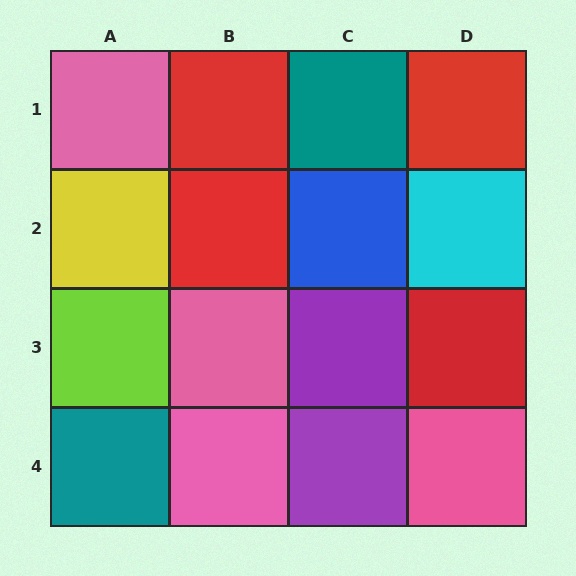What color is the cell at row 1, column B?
Red.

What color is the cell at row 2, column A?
Yellow.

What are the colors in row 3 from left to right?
Lime, pink, purple, red.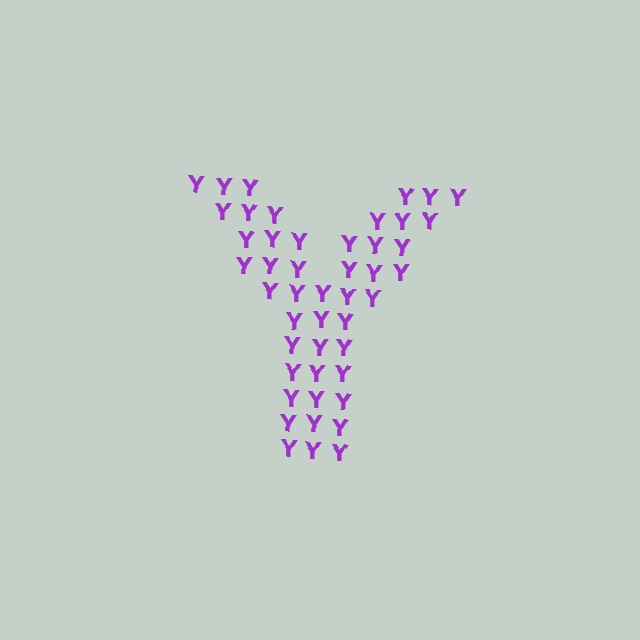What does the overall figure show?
The overall figure shows the letter Y.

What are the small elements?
The small elements are letter Y's.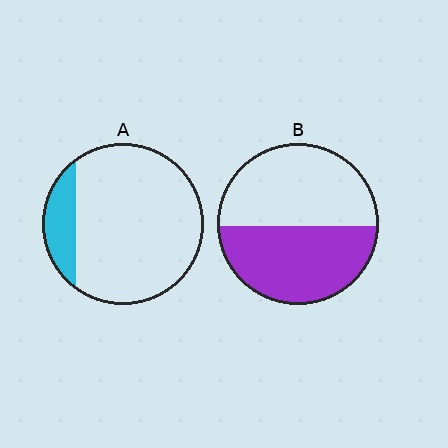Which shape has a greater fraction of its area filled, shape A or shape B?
Shape B.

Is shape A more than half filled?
No.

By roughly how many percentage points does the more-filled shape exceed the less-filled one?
By roughly 35 percentage points (B over A).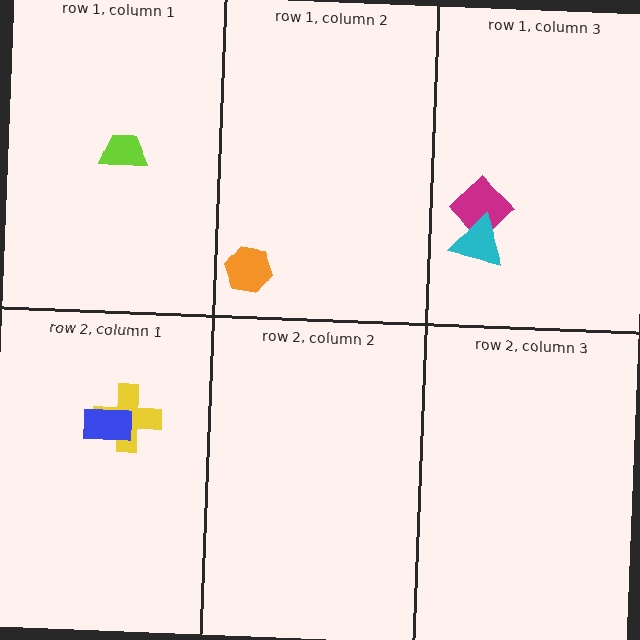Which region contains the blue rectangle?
The row 2, column 1 region.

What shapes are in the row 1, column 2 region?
The orange hexagon.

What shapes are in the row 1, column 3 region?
The magenta diamond, the cyan triangle.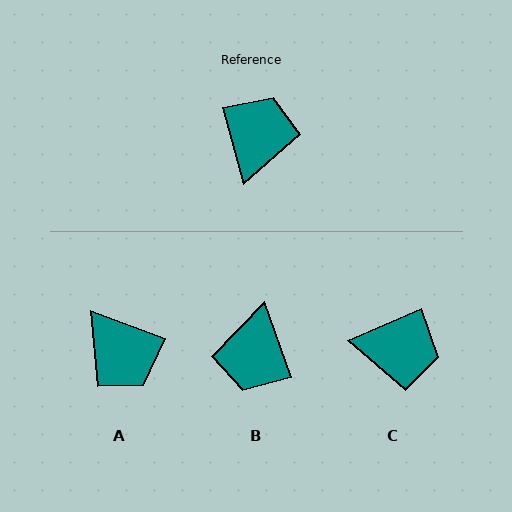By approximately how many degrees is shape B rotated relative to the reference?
Approximately 175 degrees clockwise.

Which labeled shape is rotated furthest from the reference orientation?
B, about 175 degrees away.